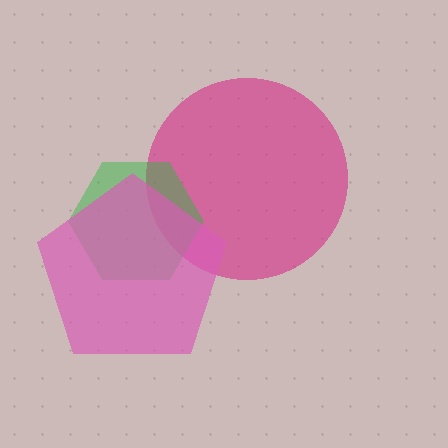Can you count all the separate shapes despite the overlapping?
Yes, there are 3 separate shapes.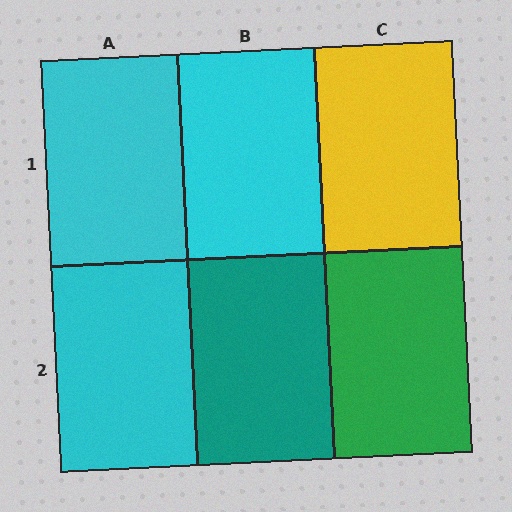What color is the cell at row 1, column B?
Cyan.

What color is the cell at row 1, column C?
Yellow.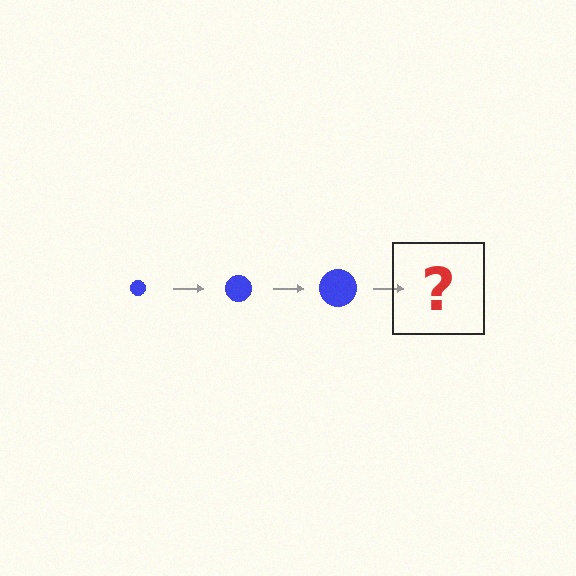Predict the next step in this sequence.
The next step is a blue circle, larger than the previous one.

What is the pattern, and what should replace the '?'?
The pattern is that the circle gets progressively larger each step. The '?' should be a blue circle, larger than the previous one.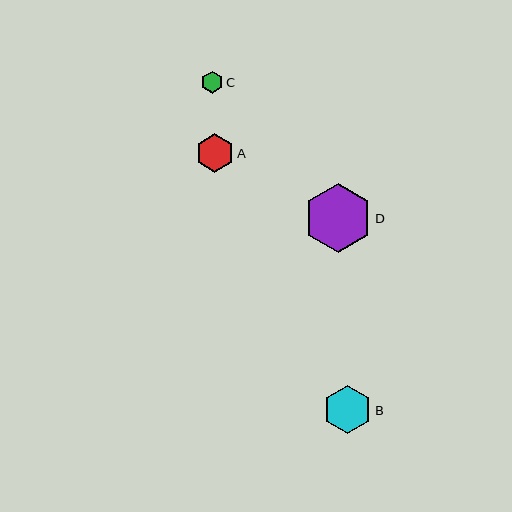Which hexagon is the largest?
Hexagon D is the largest with a size of approximately 68 pixels.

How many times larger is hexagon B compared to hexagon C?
Hexagon B is approximately 2.2 times the size of hexagon C.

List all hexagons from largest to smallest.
From largest to smallest: D, B, A, C.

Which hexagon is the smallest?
Hexagon C is the smallest with a size of approximately 22 pixels.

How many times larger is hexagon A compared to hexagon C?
Hexagon A is approximately 1.7 times the size of hexagon C.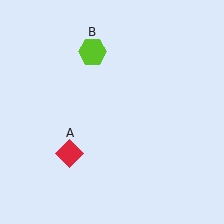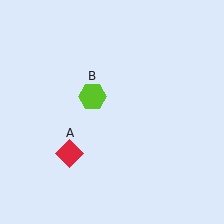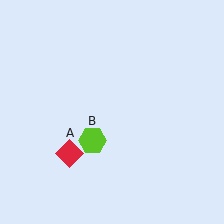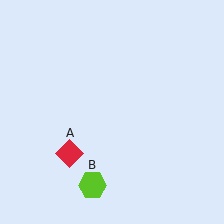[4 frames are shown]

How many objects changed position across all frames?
1 object changed position: lime hexagon (object B).